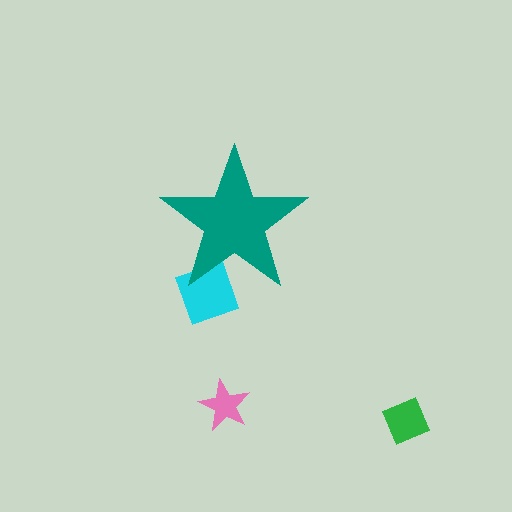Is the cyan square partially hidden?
Yes, the cyan square is partially hidden behind the teal star.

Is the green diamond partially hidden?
No, the green diamond is fully visible.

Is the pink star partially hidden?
No, the pink star is fully visible.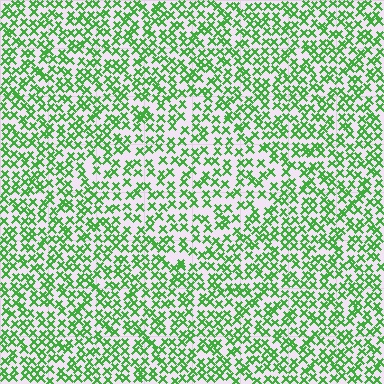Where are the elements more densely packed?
The elements are more densely packed outside the diamond boundary.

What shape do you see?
I see a diamond.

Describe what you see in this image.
The image contains small green elements arranged at two different densities. A diamond-shaped region is visible where the elements are less densely packed than the surrounding area.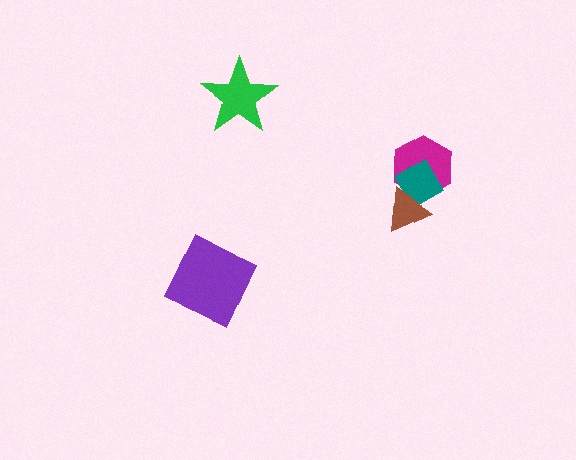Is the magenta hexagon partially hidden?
Yes, it is partially covered by another shape.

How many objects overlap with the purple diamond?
0 objects overlap with the purple diamond.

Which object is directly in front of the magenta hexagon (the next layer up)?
The teal diamond is directly in front of the magenta hexagon.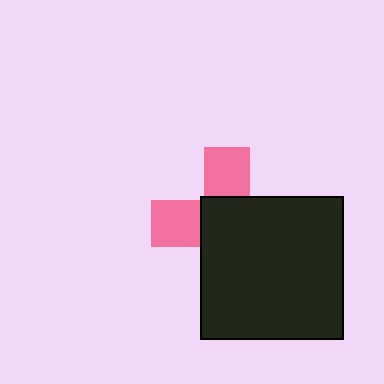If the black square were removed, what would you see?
You would see the complete pink cross.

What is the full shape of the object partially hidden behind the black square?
The partially hidden object is a pink cross.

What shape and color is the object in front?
The object in front is a black square.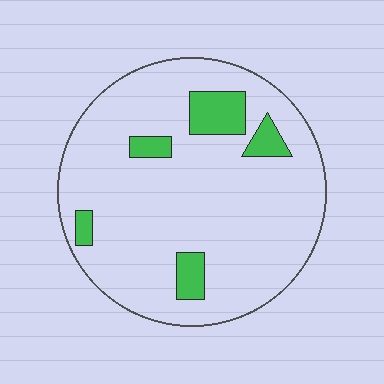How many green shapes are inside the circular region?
5.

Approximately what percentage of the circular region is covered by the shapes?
Approximately 10%.